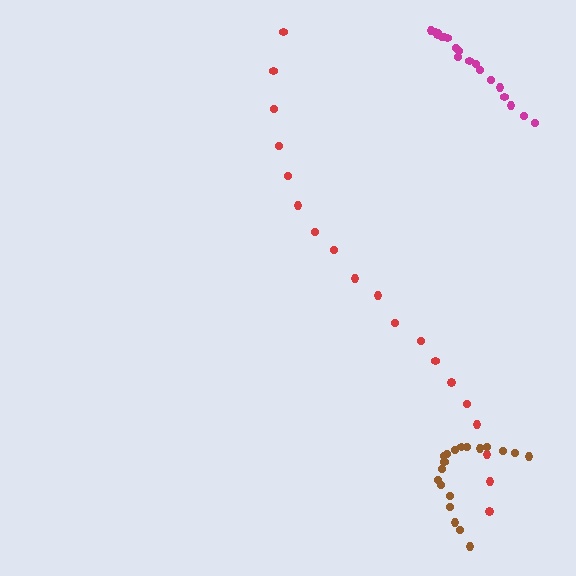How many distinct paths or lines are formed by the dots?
There are 3 distinct paths.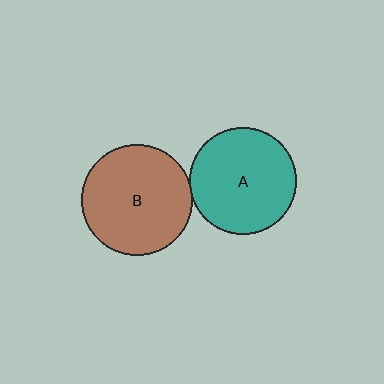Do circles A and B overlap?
Yes.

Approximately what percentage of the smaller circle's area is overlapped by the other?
Approximately 5%.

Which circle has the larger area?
Circle B (brown).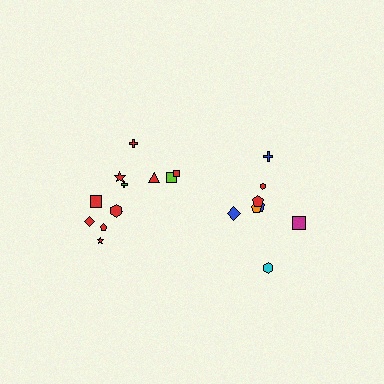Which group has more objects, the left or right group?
The left group.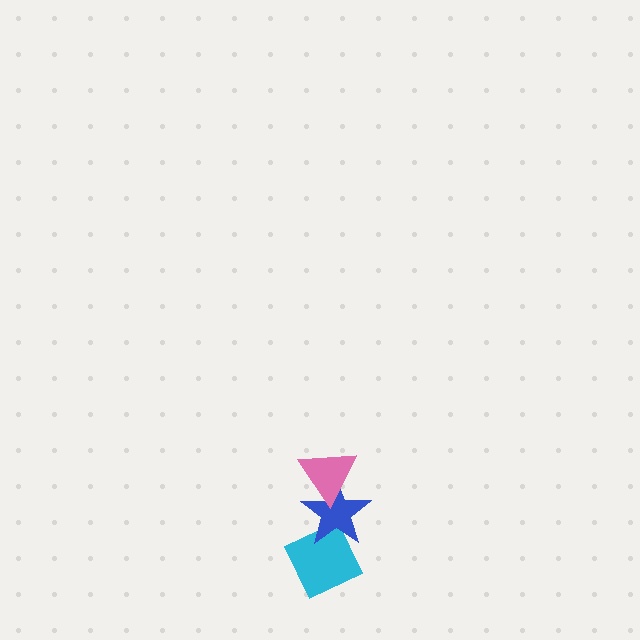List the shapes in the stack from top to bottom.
From top to bottom: the pink triangle, the blue star, the cyan diamond.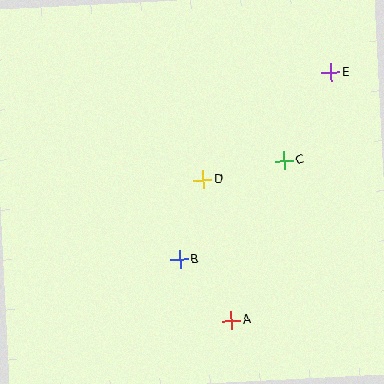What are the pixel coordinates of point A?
Point A is at (231, 321).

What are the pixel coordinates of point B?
Point B is at (179, 260).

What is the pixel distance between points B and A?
The distance between B and A is 80 pixels.